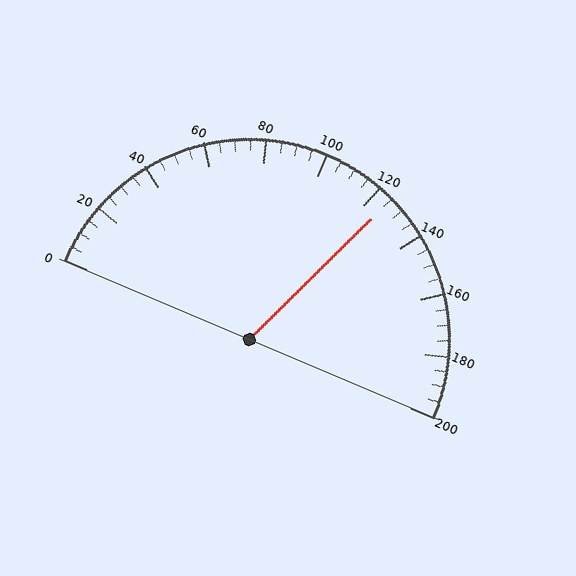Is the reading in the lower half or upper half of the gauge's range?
The reading is in the upper half of the range (0 to 200).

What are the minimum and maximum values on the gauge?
The gauge ranges from 0 to 200.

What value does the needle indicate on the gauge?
The needle indicates approximately 125.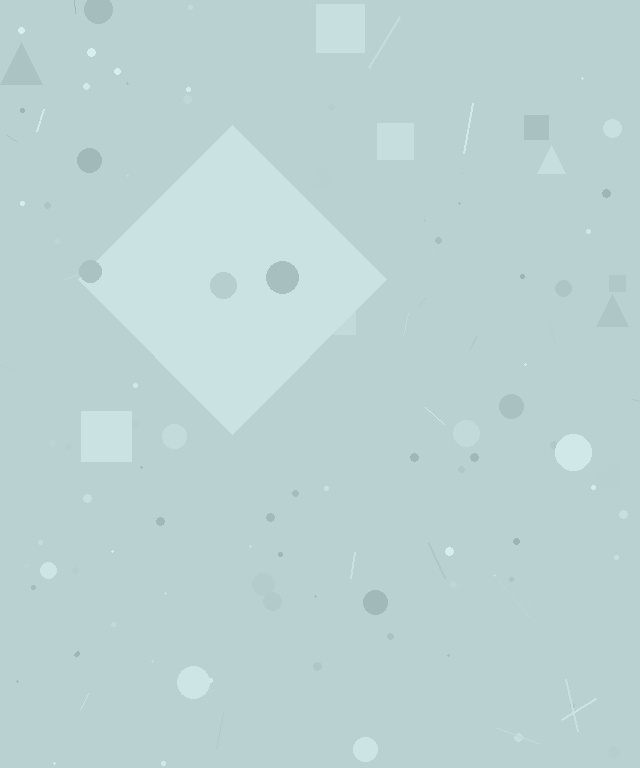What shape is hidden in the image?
A diamond is hidden in the image.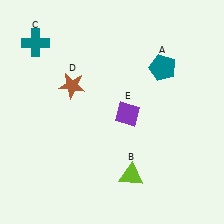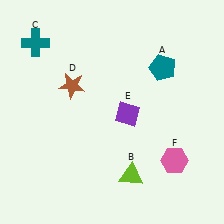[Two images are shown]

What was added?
A pink hexagon (F) was added in Image 2.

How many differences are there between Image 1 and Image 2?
There is 1 difference between the two images.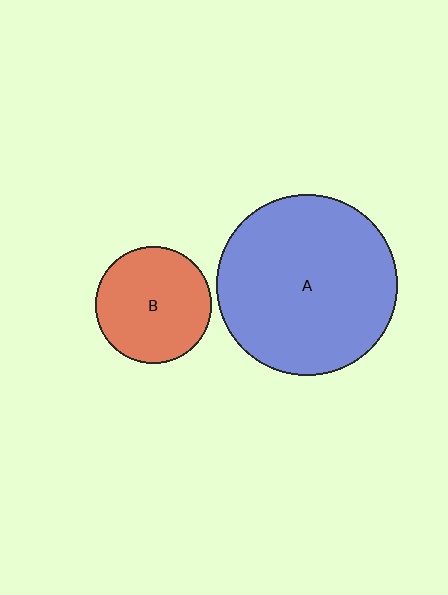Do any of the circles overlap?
No, none of the circles overlap.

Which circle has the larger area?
Circle A (blue).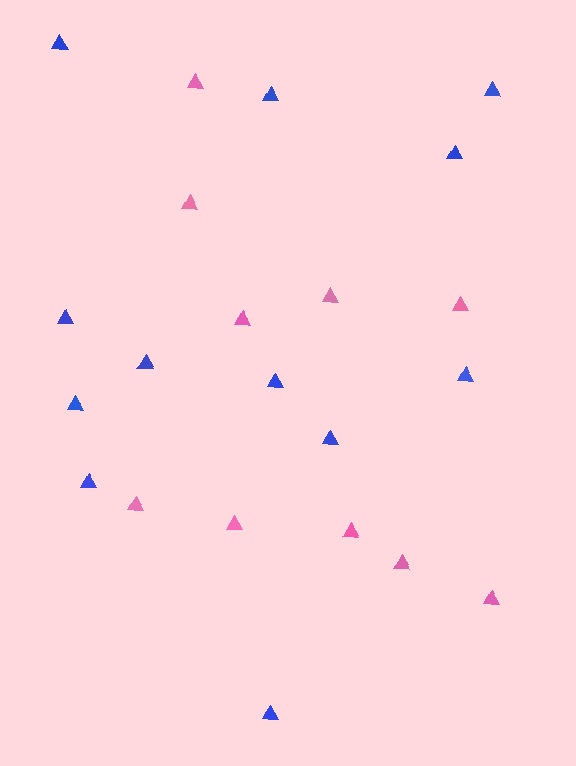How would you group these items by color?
There are 2 groups: one group of pink triangles (10) and one group of blue triangles (12).